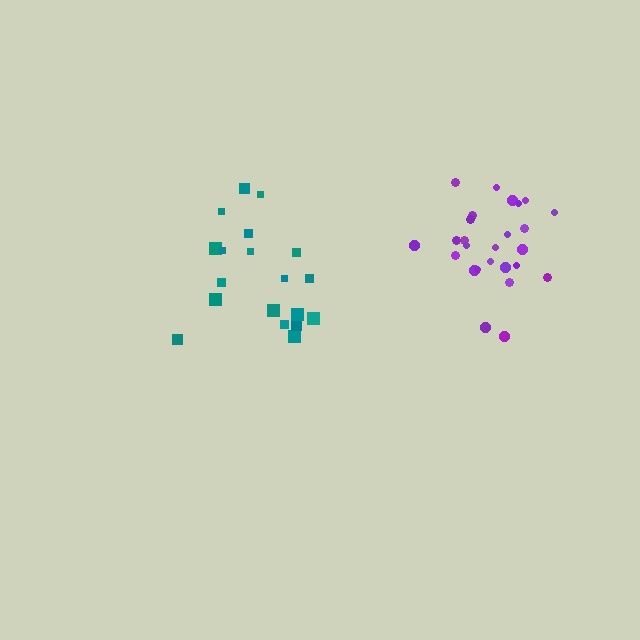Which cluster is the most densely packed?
Purple.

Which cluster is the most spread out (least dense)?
Teal.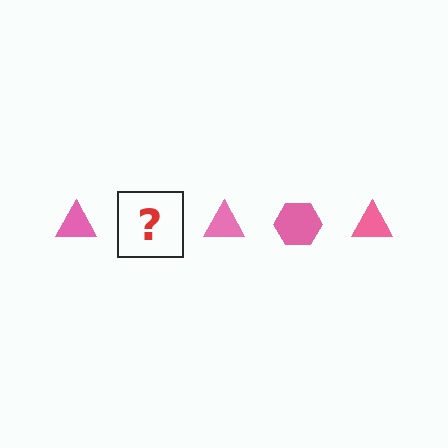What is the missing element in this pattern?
The missing element is a pink hexagon.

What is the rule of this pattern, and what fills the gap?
The rule is that the pattern cycles through triangle, hexagon shapes in pink. The gap should be filled with a pink hexagon.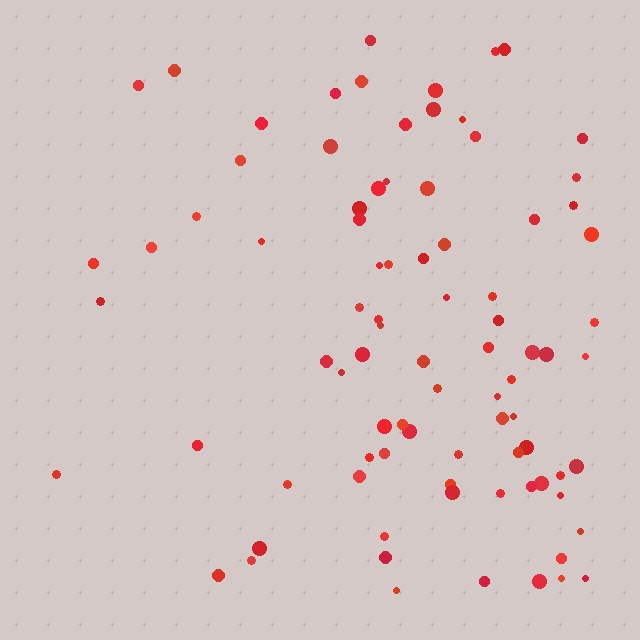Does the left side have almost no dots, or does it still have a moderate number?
Still a moderate number, just noticeably fewer than the right.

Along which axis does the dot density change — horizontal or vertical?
Horizontal.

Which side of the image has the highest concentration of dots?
The right.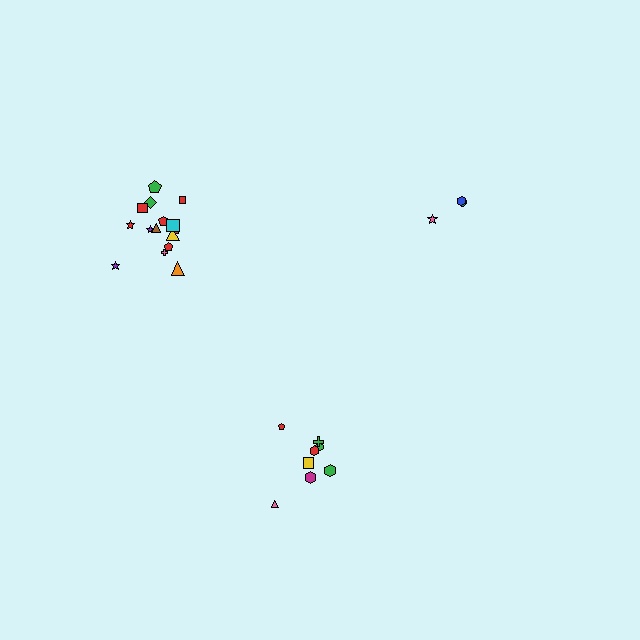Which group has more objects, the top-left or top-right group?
The top-left group.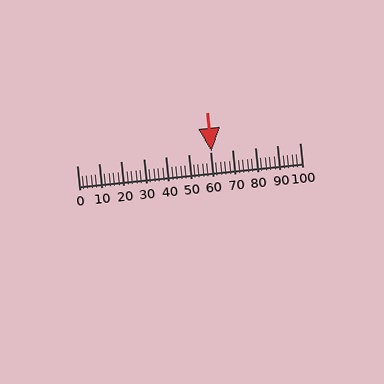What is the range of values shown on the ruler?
The ruler shows values from 0 to 100.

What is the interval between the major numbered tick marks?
The major tick marks are spaced 10 units apart.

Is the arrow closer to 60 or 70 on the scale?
The arrow is closer to 60.